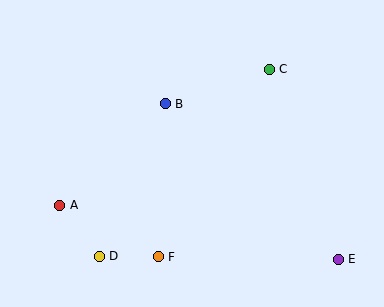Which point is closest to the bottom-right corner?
Point E is closest to the bottom-right corner.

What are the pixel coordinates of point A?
Point A is at (60, 205).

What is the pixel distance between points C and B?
The distance between C and B is 109 pixels.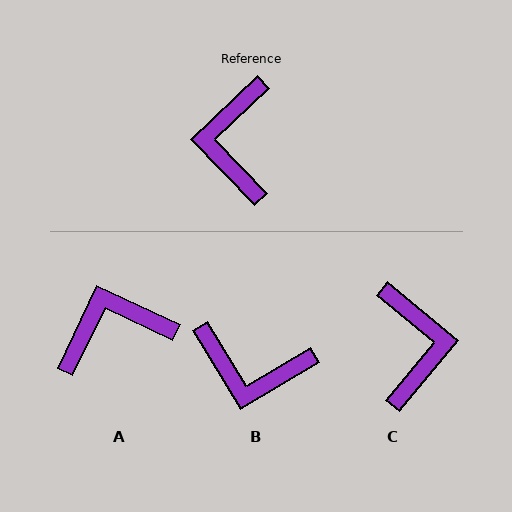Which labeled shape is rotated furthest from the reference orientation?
C, about 174 degrees away.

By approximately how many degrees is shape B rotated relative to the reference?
Approximately 77 degrees counter-clockwise.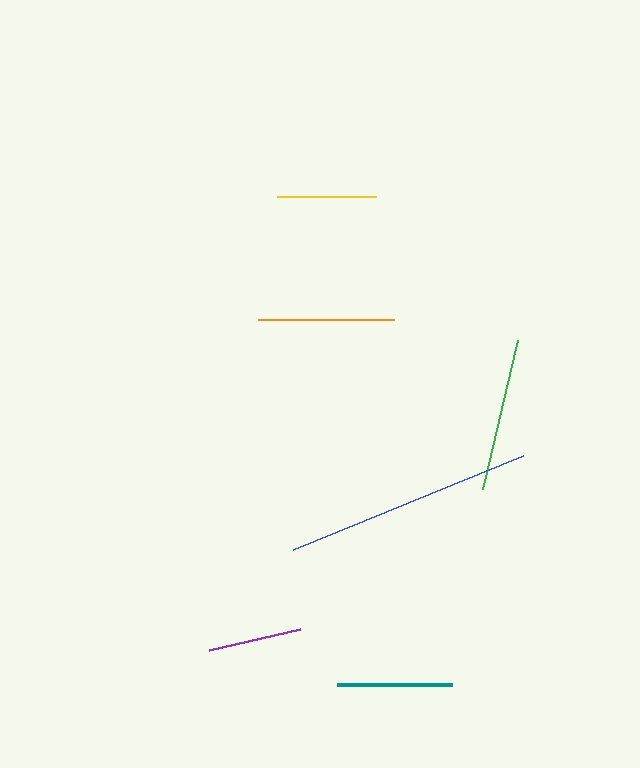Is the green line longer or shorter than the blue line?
The blue line is longer than the green line.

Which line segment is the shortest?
The purple line is the shortest at approximately 93 pixels.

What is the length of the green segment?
The green segment is approximately 153 pixels long.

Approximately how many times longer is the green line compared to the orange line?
The green line is approximately 1.1 times the length of the orange line.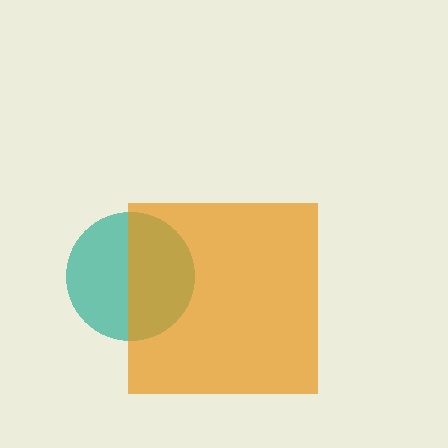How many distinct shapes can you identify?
There are 2 distinct shapes: a teal circle, an orange square.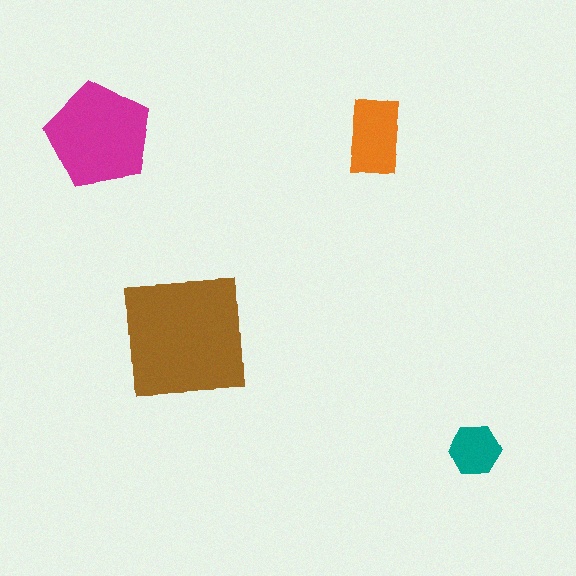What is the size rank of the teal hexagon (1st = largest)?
4th.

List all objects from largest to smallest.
The brown square, the magenta pentagon, the orange rectangle, the teal hexagon.